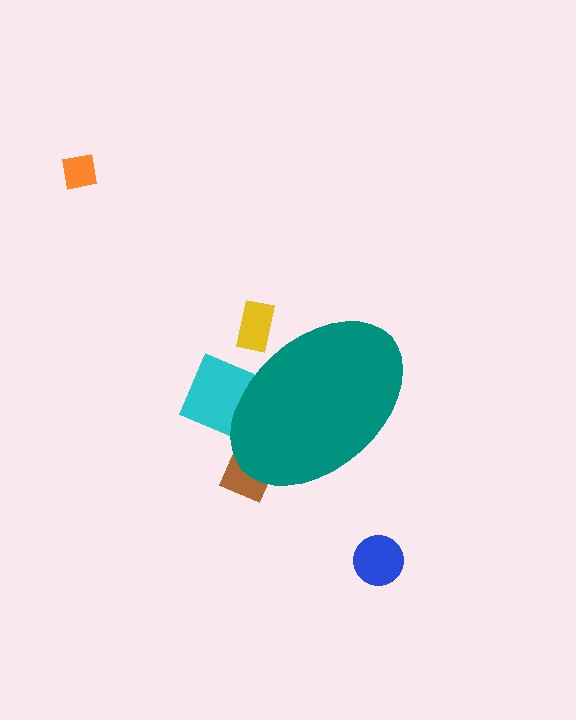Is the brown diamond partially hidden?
Yes, the brown diamond is partially hidden behind the teal ellipse.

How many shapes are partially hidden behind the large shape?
4 shapes are partially hidden.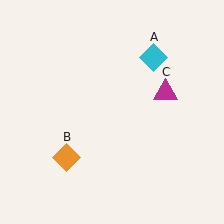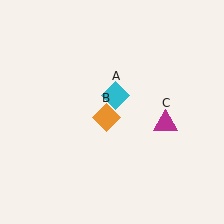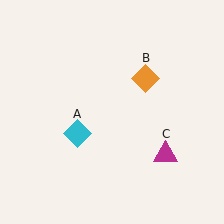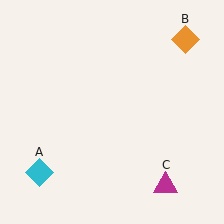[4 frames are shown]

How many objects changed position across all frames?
3 objects changed position: cyan diamond (object A), orange diamond (object B), magenta triangle (object C).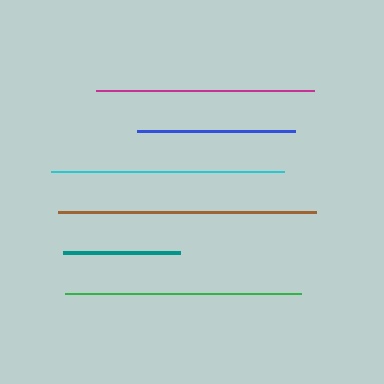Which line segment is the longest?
The brown line is the longest at approximately 258 pixels.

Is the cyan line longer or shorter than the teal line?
The cyan line is longer than the teal line.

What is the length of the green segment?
The green segment is approximately 236 pixels long.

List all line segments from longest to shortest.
From longest to shortest: brown, green, cyan, magenta, blue, teal.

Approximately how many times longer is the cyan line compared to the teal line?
The cyan line is approximately 2.0 times the length of the teal line.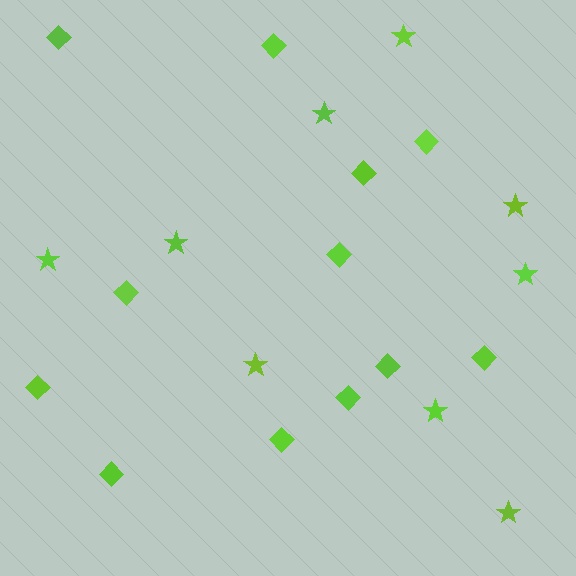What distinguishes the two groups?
There are 2 groups: one group of stars (9) and one group of diamonds (12).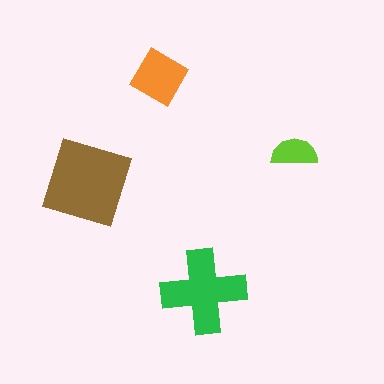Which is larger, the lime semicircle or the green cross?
The green cross.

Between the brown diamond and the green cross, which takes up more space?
The brown diamond.